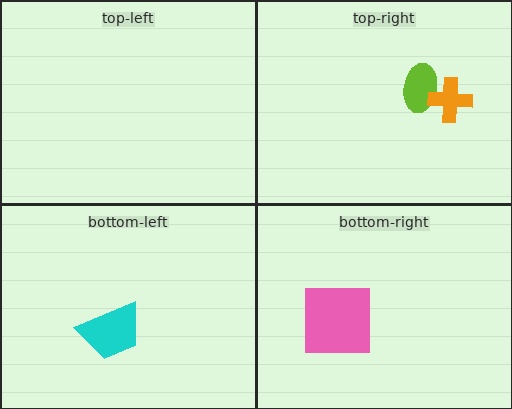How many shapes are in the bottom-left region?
1.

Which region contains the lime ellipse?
The top-right region.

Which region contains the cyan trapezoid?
The bottom-left region.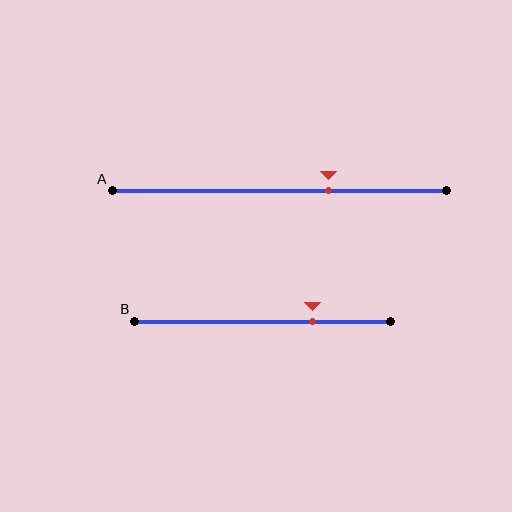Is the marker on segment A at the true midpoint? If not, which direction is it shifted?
No, the marker on segment A is shifted to the right by about 15% of the segment length.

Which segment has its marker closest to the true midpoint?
Segment A has its marker closest to the true midpoint.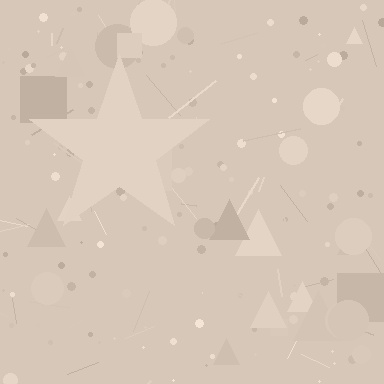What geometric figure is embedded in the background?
A star is embedded in the background.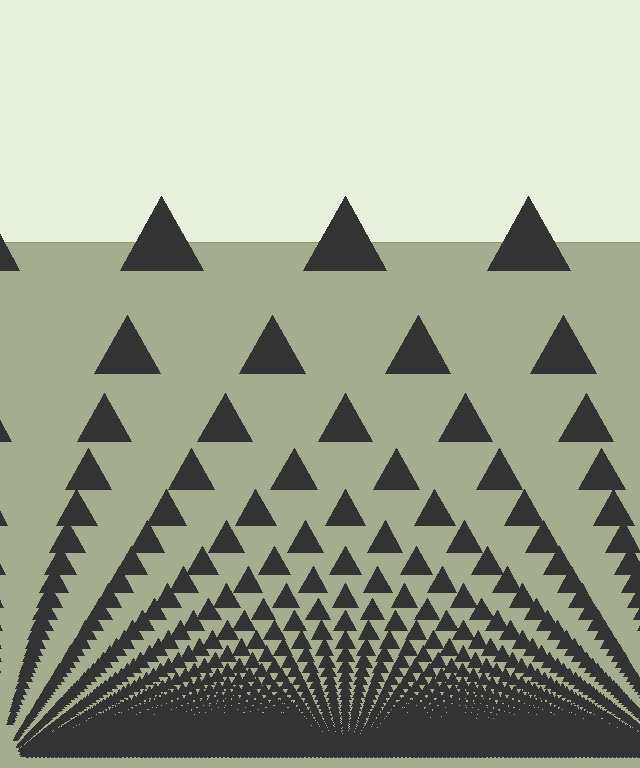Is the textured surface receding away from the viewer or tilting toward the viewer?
The surface appears to tilt toward the viewer. Texture elements get larger and sparser toward the top.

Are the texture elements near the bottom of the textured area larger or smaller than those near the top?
Smaller. The gradient is inverted — elements near the bottom are smaller and denser.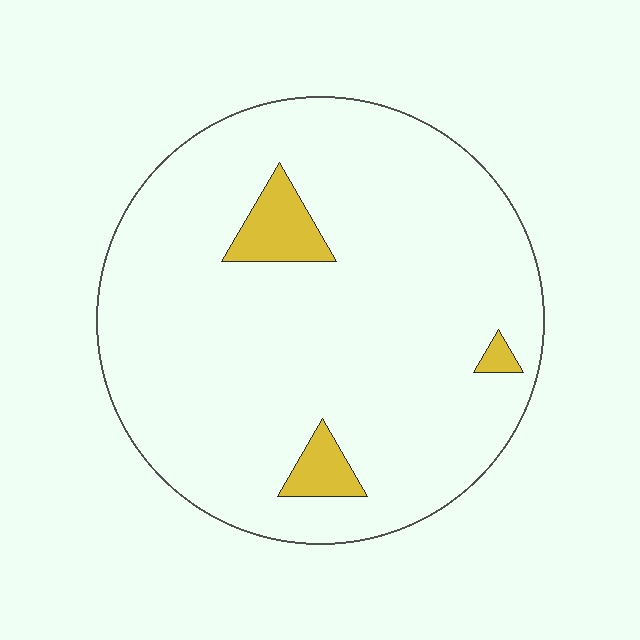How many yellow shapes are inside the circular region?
3.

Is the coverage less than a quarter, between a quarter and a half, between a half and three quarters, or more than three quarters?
Less than a quarter.